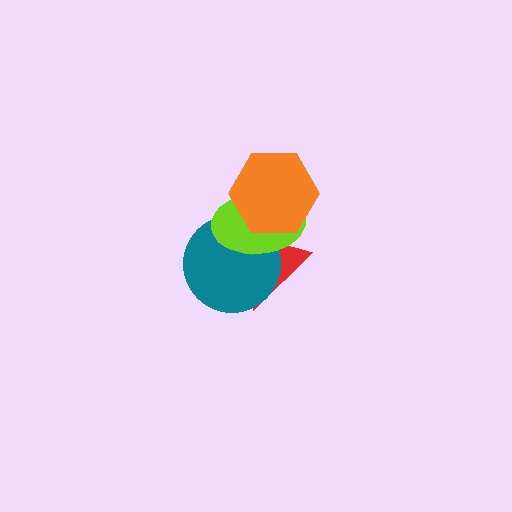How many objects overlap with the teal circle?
3 objects overlap with the teal circle.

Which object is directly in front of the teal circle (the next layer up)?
The lime ellipse is directly in front of the teal circle.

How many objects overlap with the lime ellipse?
3 objects overlap with the lime ellipse.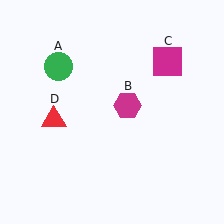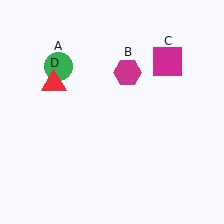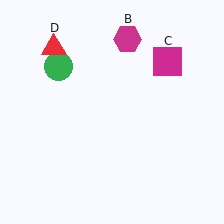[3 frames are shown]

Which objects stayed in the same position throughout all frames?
Green circle (object A) and magenta square (object C) remained stationary.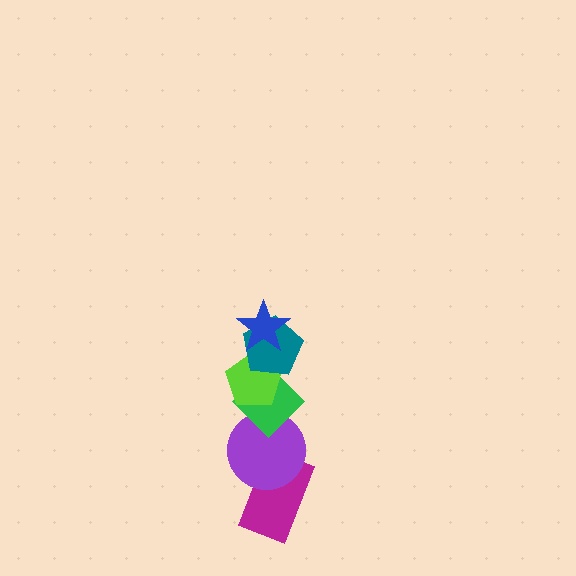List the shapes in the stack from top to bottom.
From top to bottom: the blue star, the teal pentagon, the lime pentagon, the green diamond, the purple circle, the magenta rectangle.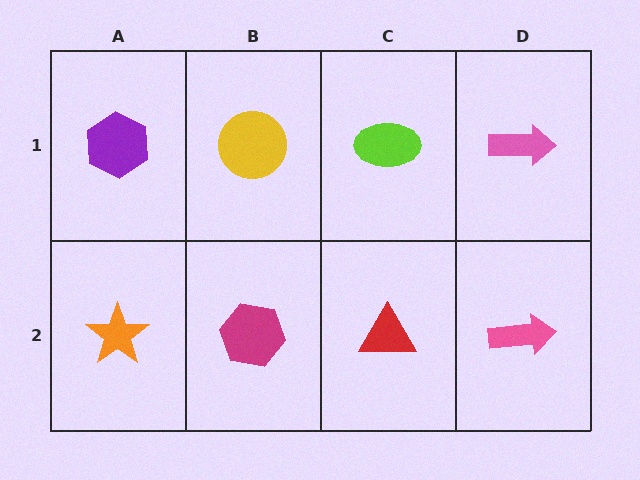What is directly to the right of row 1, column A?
A yellow circle.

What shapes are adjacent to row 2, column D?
A pink arrow (row 1, column D), a red triangle (row 2, column C).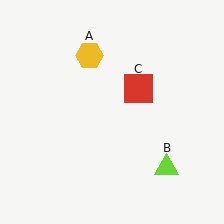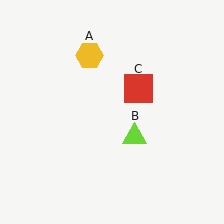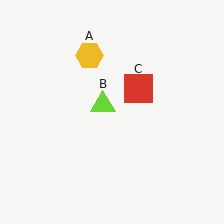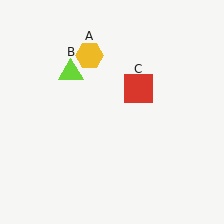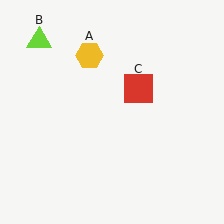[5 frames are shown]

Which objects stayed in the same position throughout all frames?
Yellow hexagon (object A) and red square (object C) remained stationary.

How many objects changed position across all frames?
1 object changed position: lime triangle (object B).